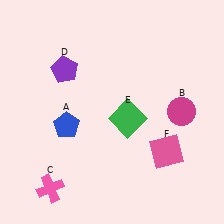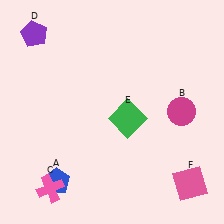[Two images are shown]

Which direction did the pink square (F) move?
The pink square (F) moved down.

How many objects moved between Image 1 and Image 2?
3 objects moved between the two images.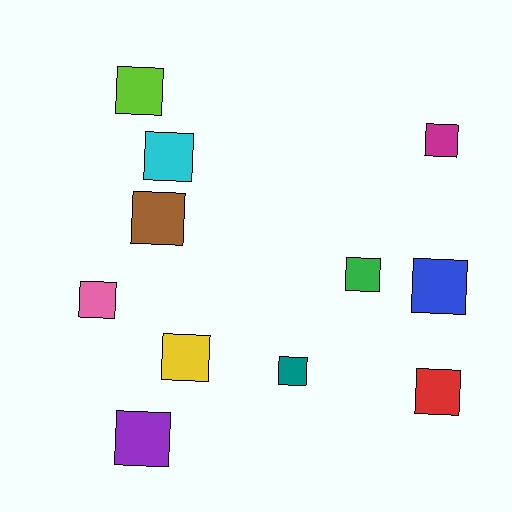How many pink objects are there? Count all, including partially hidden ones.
There is 1 pink object.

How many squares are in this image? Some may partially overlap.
There are 11 squares.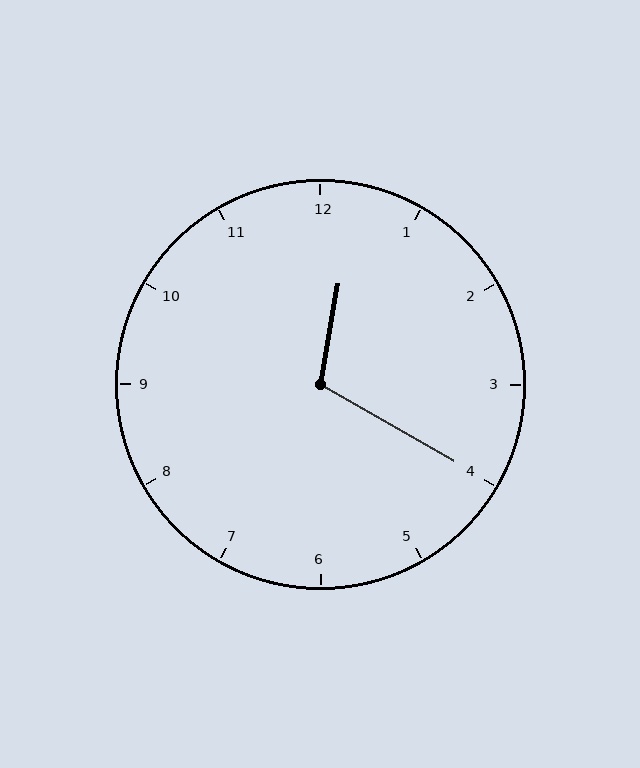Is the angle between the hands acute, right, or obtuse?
It is obtuse.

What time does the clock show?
12:20.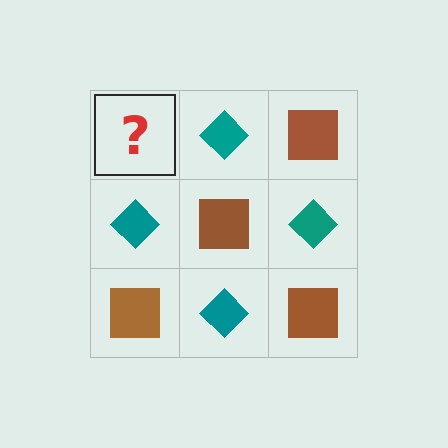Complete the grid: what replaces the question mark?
The question mark should be replaced with a brown square.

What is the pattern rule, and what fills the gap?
The rule is that it alternates brown square and teal diamond in a checkerboard pattern. The gap should be filled with a brown square.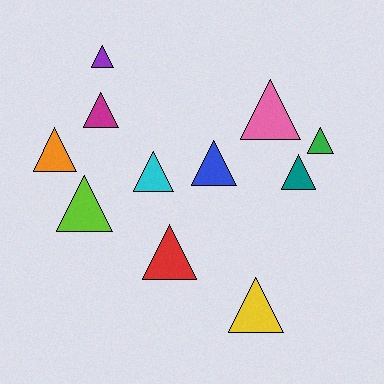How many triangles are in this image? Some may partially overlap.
There are 11 triangles.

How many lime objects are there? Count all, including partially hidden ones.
There is 1 lime object.